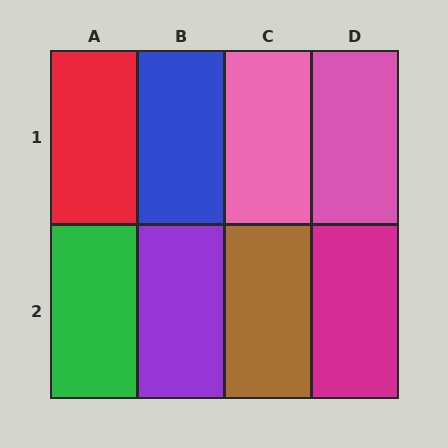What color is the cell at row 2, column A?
Green.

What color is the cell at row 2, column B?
Purple.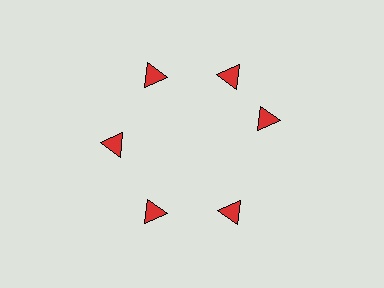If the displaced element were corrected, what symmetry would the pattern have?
It would have 6-fold rotational symmetry — the pattern would map onto itself every 60 degrees.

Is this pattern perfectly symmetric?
No. The 6 red triangles are arranged in a ring, but one element near the 3 o'clock position is rotated out of alignment along the ring, breaking the 6-fold rotational symmetry.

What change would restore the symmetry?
The symmetry would be restored by rotating it back into even spacing with its neighbors so that all 6 triangles sit at equal angles and equal distance from the center.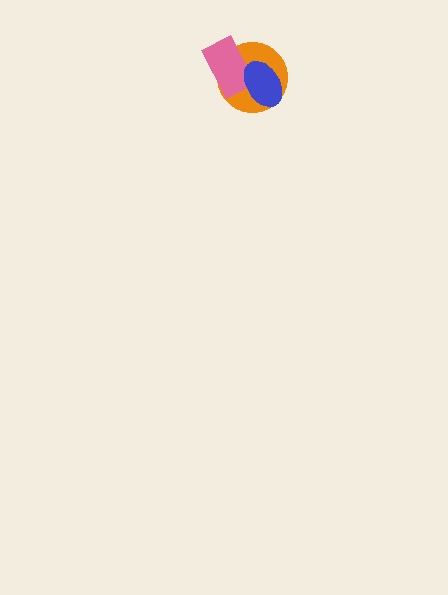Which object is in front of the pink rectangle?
The blue ellipse is in front of the pink rectangle.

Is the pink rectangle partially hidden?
Yes, it is partially covered by another shape.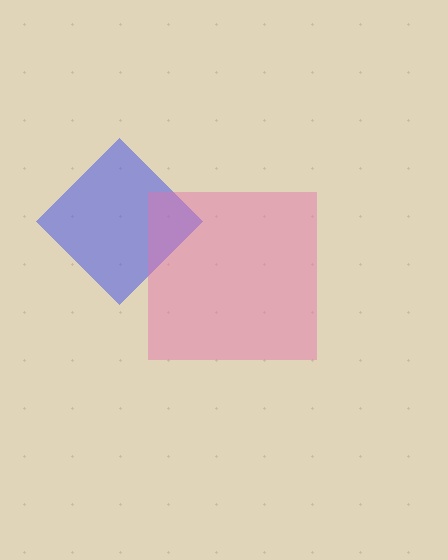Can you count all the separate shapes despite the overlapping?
Yes, there are 2 separate shapes.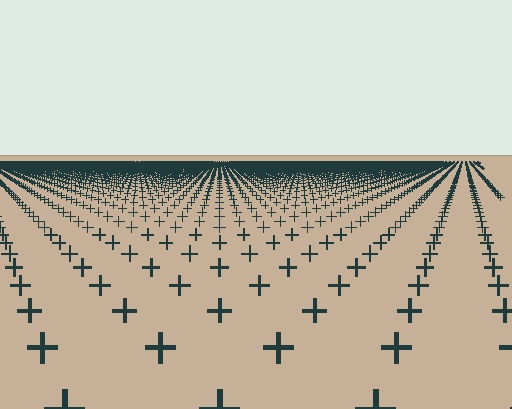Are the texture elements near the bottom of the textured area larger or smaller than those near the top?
Larger. Near the bottom, elements are closer to the viewer and appear at a bigger on-screen size.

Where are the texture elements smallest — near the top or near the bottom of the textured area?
Near the top.